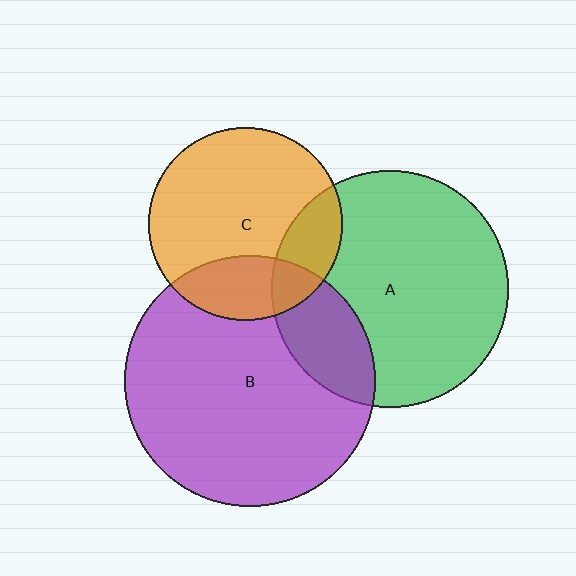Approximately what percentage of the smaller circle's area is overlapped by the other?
Approximately 20%.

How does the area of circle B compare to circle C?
Approximately 1.7 times.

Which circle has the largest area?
Circle B (purple).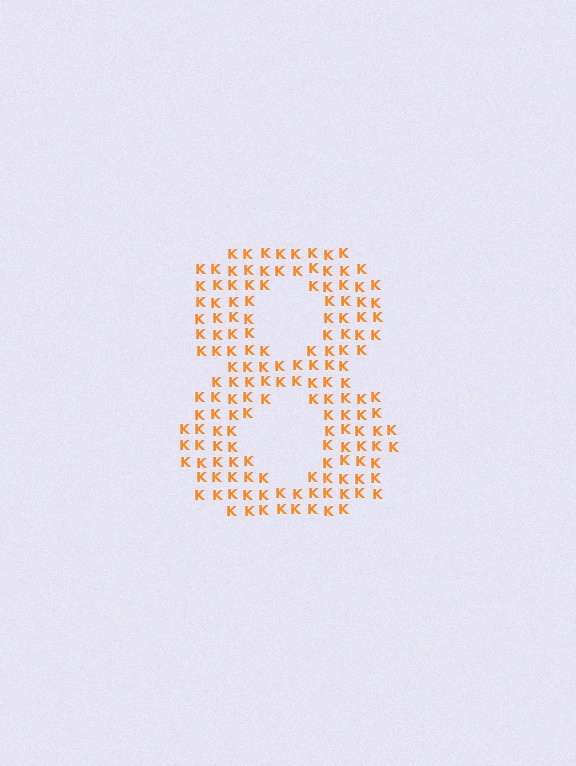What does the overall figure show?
The overall figure shows the digit 8.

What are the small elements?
The small elements are letter K's.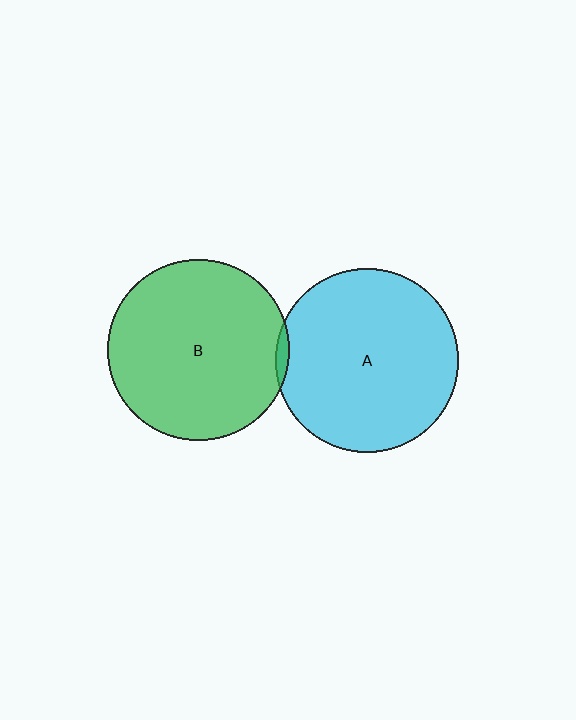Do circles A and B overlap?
Yes.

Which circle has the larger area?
Circle A (cyan).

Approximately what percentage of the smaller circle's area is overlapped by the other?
Approximately 5%.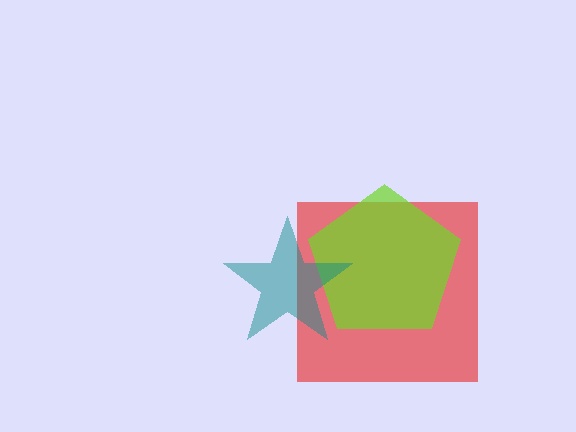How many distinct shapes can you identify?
There are 3 distinct shapes: a red square, a lime pentagon, a teal star.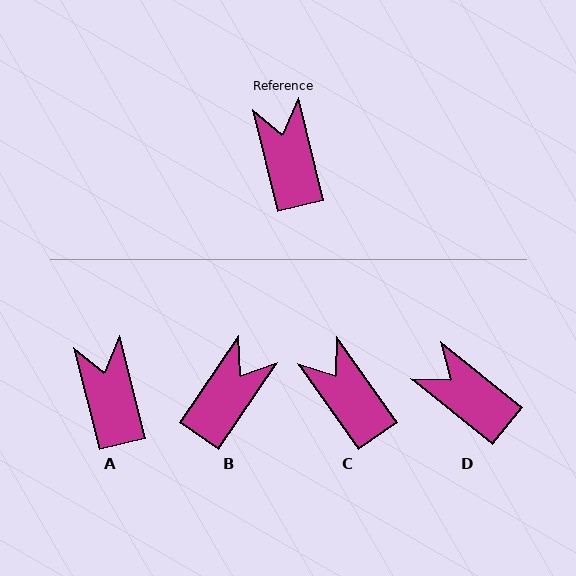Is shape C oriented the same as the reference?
No, it is off by about 21 degrees.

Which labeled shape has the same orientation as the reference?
A.